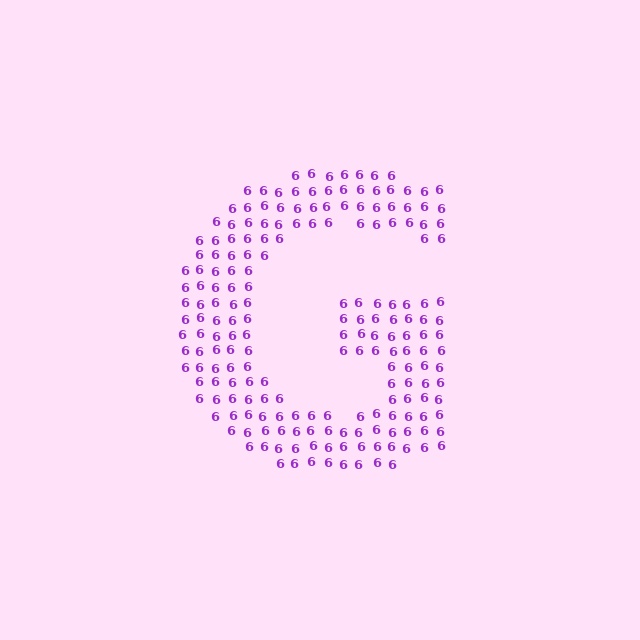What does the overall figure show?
The overall figure shows the letter G.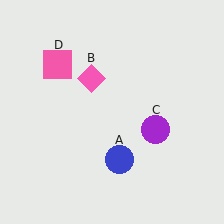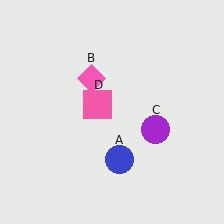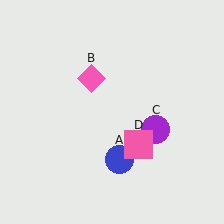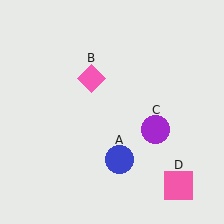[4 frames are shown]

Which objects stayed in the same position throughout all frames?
Blue circle (object A) and pink diamond (object B) and purple circle (object C) remained stationary.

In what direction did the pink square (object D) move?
The pink square (object D) moved down and to the right.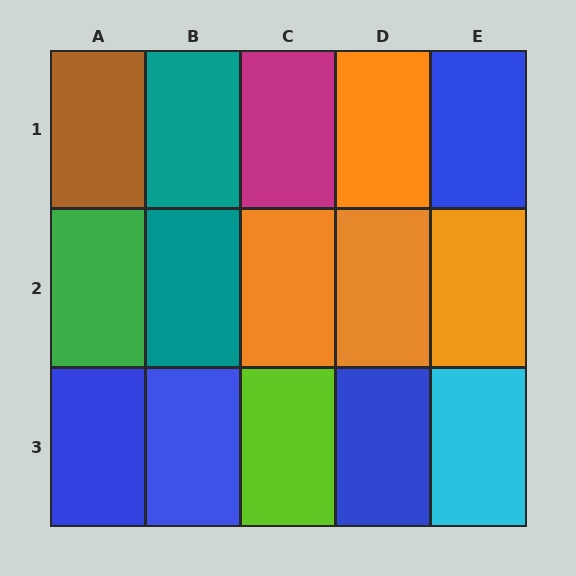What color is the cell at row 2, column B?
Teal.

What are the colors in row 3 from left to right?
Blue, blue, lime, blue, cyan.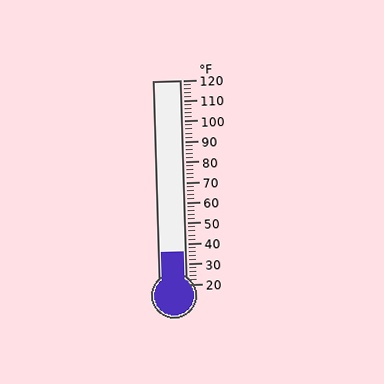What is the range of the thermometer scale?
The thermometer scale ranges from 20°F to 120°F.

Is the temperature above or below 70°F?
The temperature is below 70°F.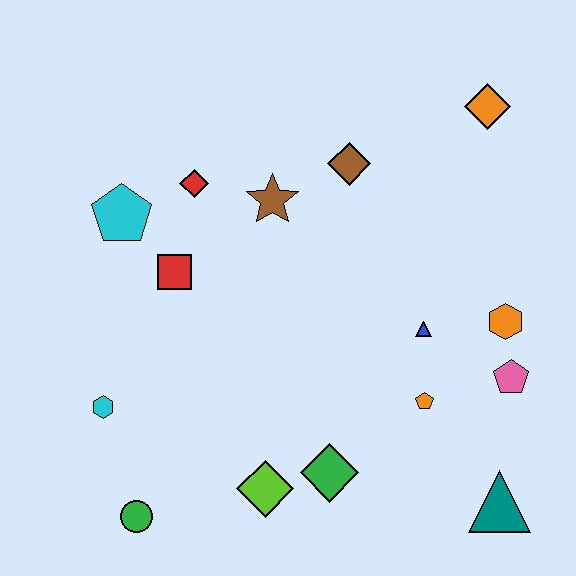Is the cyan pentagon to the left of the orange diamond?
Yes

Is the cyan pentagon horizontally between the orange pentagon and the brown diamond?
No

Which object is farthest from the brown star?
The teal triangle is farthest from the brown star.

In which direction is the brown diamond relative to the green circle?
The brown diamond is above the green circle.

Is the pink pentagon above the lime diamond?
Yes